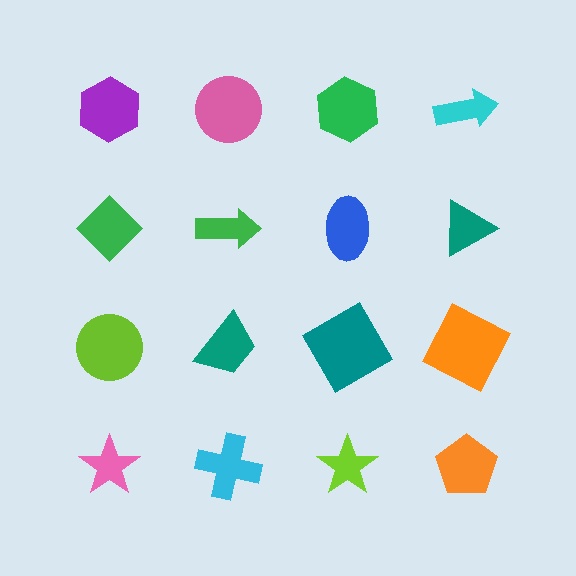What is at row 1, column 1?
A purple hexagon.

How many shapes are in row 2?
4 shapes.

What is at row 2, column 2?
A green arrow.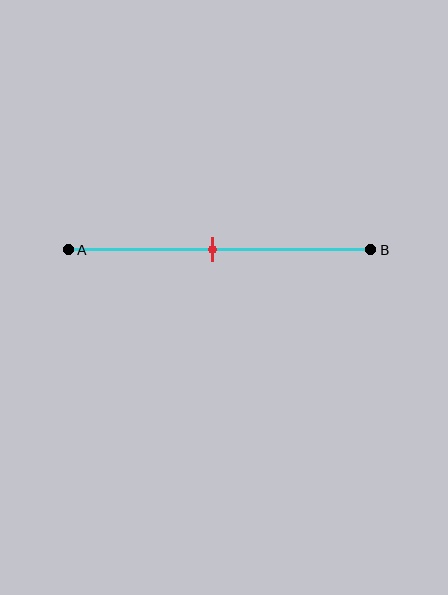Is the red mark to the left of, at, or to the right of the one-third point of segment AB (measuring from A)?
The red mark is to the right of the one-third point of segment AB.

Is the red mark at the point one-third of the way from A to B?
No, the mark is at about 50% from A, not at the 33% one-third point.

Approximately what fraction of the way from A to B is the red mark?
The red mark is approximately 50% of the way from A to B.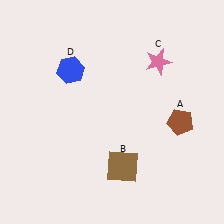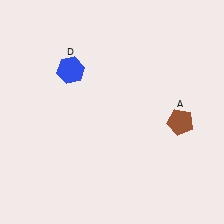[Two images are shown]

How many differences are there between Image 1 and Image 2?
There are 2 differences between the two images.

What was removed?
The pink star (C), the brown square (B) were removed in Image 2.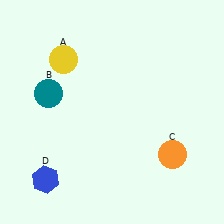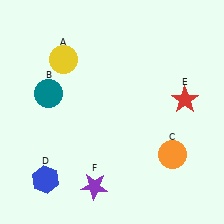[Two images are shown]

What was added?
A red star (E), a purple star (F) were added in Image 2.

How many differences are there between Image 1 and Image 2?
There are 2 differences between the two images.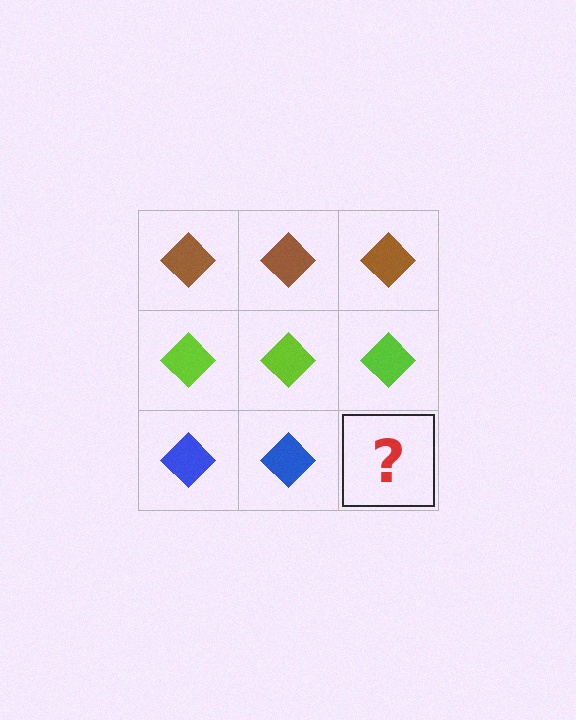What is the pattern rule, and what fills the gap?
The rule is that each row has a consistent color. The gap should be filled with a blue diamond.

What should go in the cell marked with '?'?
The missing cell should contain a blue diamond.